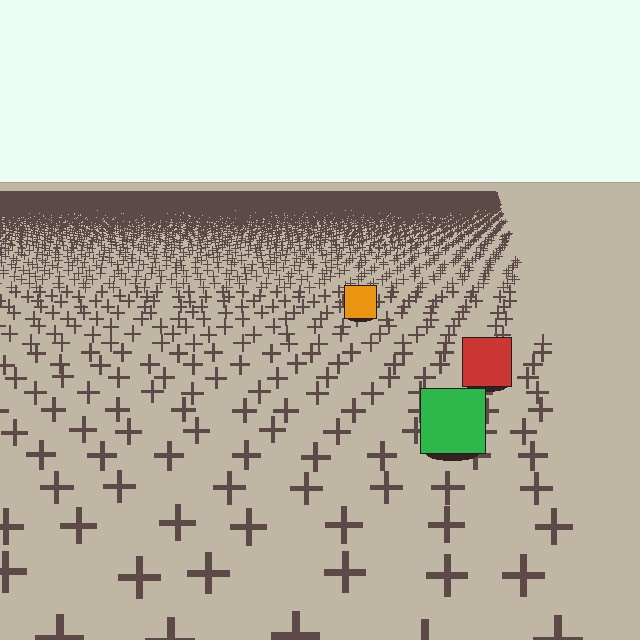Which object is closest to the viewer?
The green square is closest. The texture marks near it are larger and more spread out.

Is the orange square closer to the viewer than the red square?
No. The red square is closer — you can tell from the texture gradient: the ground texture is coarser near it.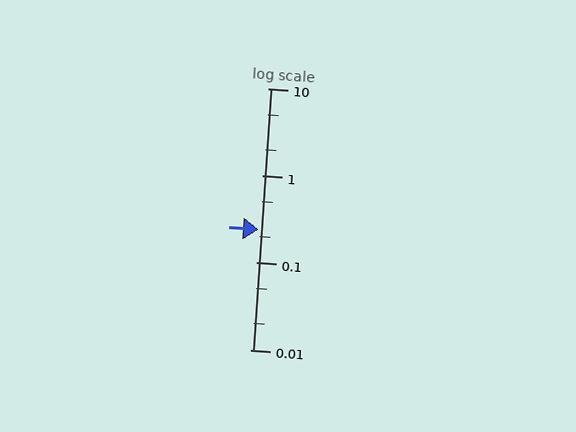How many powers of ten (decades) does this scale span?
The scale spans 3 decades, from 0.01 to 10.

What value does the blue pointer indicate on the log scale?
The pointer indicates approximately 0.24.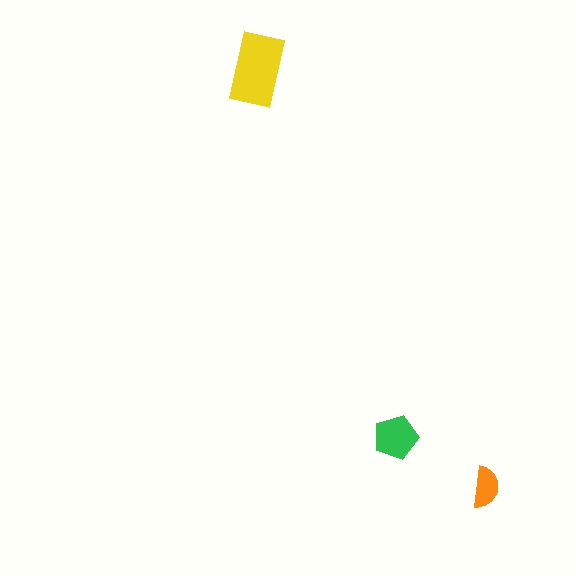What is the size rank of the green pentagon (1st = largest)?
2nd.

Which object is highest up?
The yellow rectangle is topmost.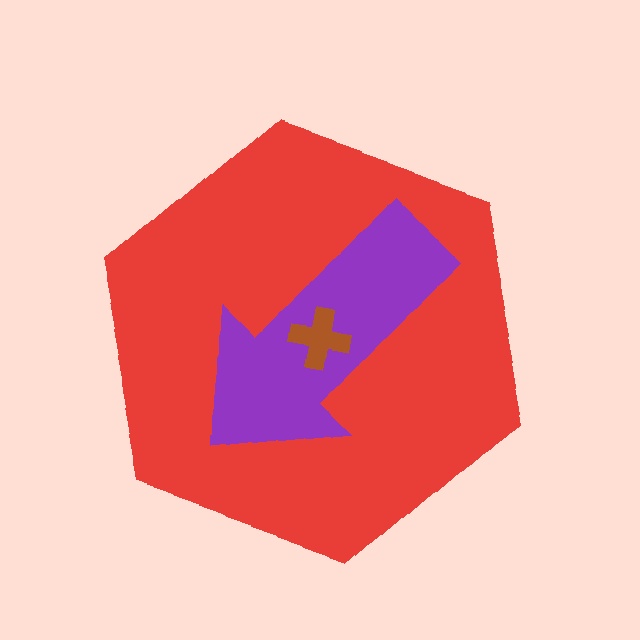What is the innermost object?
The brown cross.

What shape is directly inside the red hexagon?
The purple arrow.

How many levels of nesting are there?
3.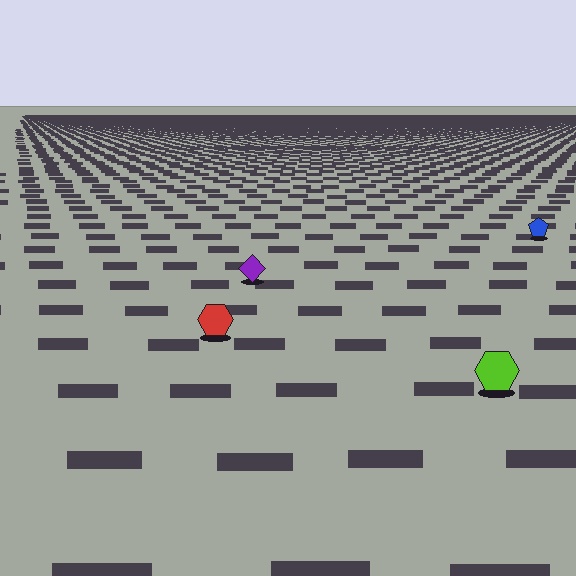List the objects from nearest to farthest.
From nearest to farthest: the lime hexagon, the red hexagon, the purple diamond, the blue pentagon.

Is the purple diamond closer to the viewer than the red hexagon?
No. The red hexagon is closer — you can tell from the texture gradient: the ground texture is coarser near it.